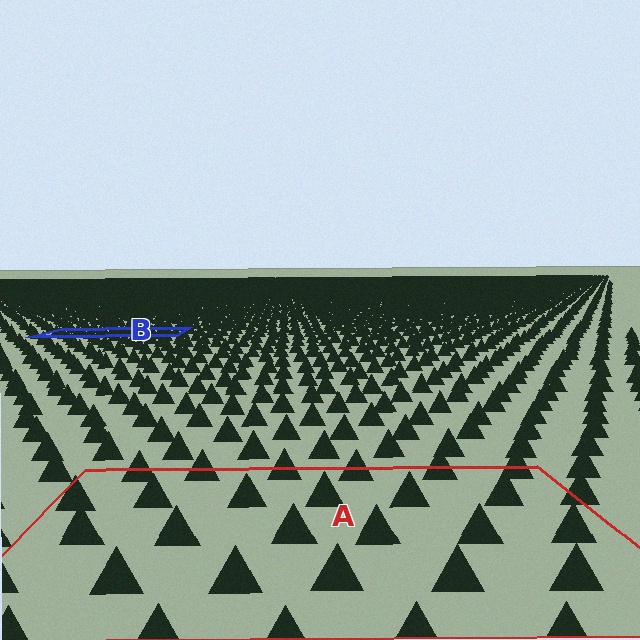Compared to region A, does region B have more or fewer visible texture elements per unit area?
Region B has more texture elements per unit area — they are packed more densely because it is farther away.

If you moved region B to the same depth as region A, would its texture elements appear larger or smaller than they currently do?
They would appear larger. At a closer depth, the same texture elements are projected at a bigger on-screen size.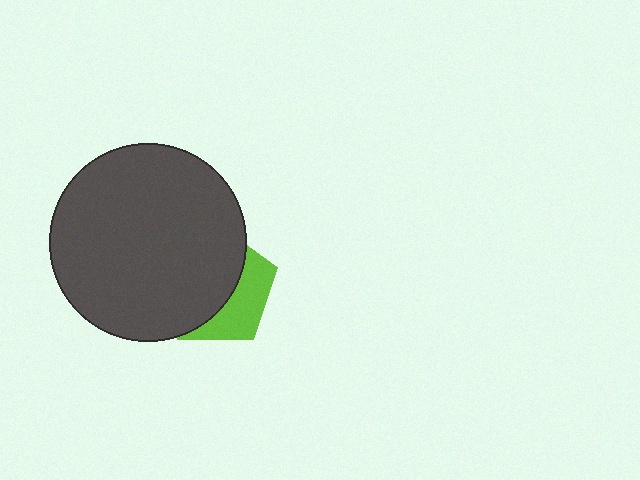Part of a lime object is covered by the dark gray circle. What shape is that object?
It is a pentagon.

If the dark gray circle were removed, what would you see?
You would see the complete lime pentagon.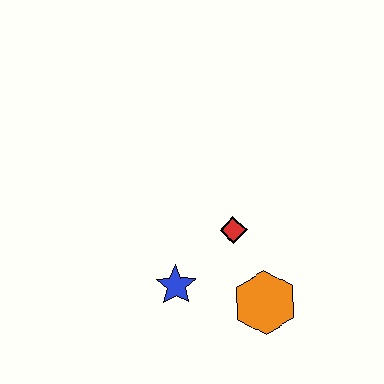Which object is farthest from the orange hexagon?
The blue star is farthest from the orange hexagon.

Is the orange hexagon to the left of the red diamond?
No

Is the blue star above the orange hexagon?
Yes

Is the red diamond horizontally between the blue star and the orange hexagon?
Yes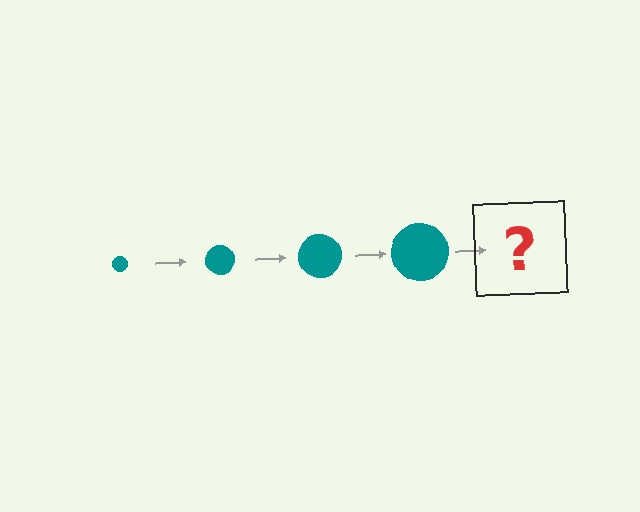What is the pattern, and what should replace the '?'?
The pattern is that the circle gets progressively larger each step. The '?' should be a teal circle, larger than the previous one.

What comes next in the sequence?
The next element should be a teal circle, larger than the previous one.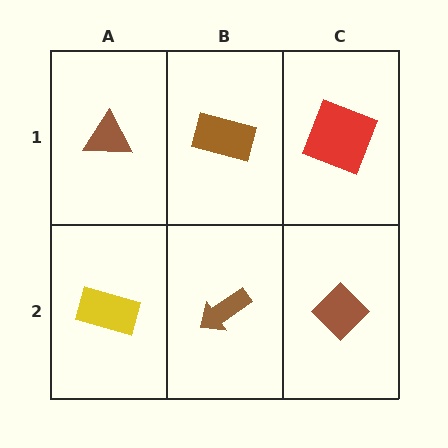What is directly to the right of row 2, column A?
A brown arrow.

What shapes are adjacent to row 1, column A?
A yellow rectangle (row 2, column A), a brown rectangle (row 1, column B).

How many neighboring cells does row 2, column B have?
3.